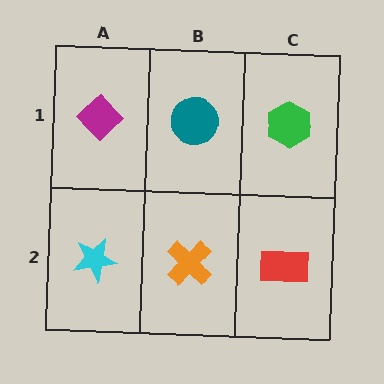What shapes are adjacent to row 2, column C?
A green hexagon (row 1, column C), an orange cross (row 2, column B).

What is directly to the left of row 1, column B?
A magenta diamond.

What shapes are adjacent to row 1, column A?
A cyan star (row 2, column A), a teal circle (row 1, column B).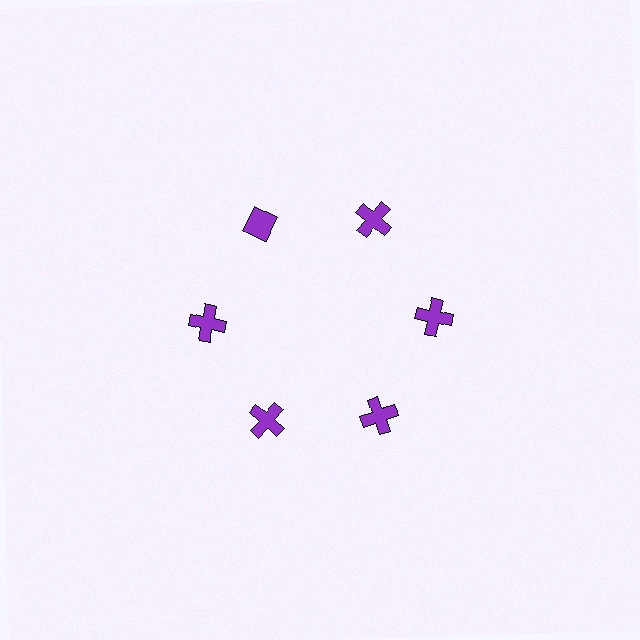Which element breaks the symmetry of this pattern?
The purple diamond at roughly the 11 o'clock position breaks the symmetry. All other shapes are purple crosses.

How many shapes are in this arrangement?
There are 6 shapes arranged in a ring pattern.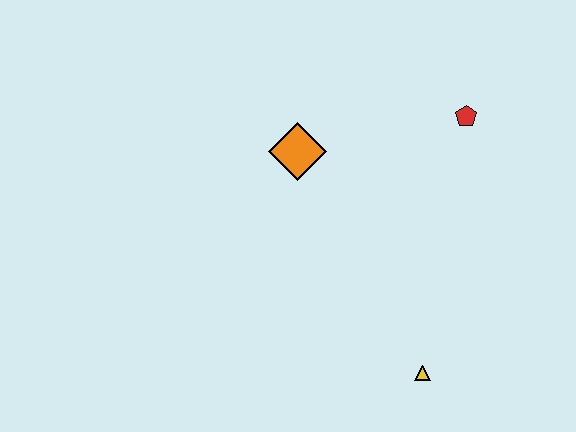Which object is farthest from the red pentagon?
The yellow triangle is farthest from the red pentagon.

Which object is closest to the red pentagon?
The orange diamond is closest to the red pentagon.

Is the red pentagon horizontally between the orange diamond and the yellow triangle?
No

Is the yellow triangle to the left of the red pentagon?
Yes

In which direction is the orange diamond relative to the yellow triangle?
The orange diamond is above the yellow triangle.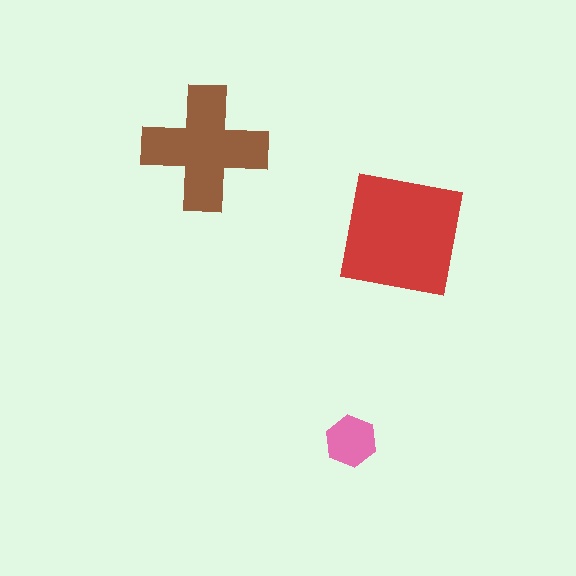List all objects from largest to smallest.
The red square, the brown cross, the pink hexagon.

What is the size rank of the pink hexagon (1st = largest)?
3rd.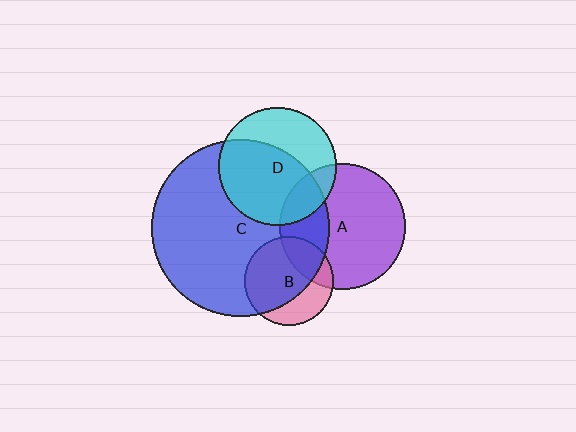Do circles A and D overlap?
Yes.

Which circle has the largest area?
Circle C (blue).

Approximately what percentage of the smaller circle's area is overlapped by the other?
Approximately 20%.